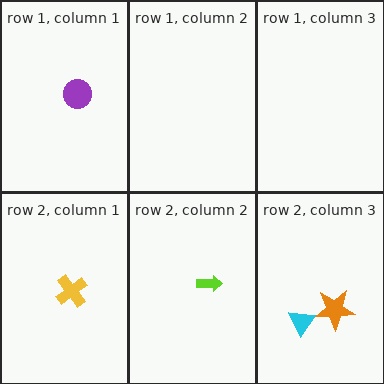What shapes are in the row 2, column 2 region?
The lime arrow.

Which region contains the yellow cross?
The row 2, column 1 region.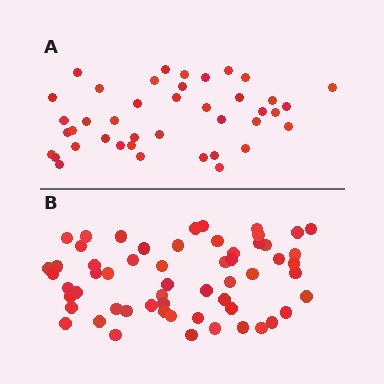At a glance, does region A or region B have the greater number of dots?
Region B (the bottom region) has more dots.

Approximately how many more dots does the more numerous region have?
Region B has approximately 15 more dots than region A.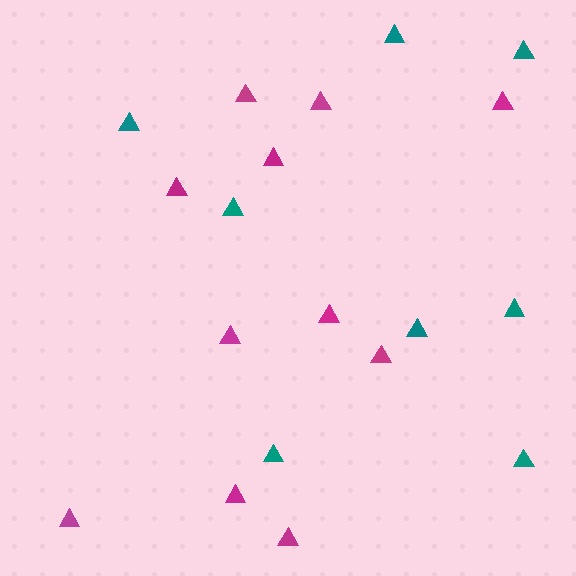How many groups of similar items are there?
There are 2 groups: one group of magenta triangles (11) and one group of teal triangles (8).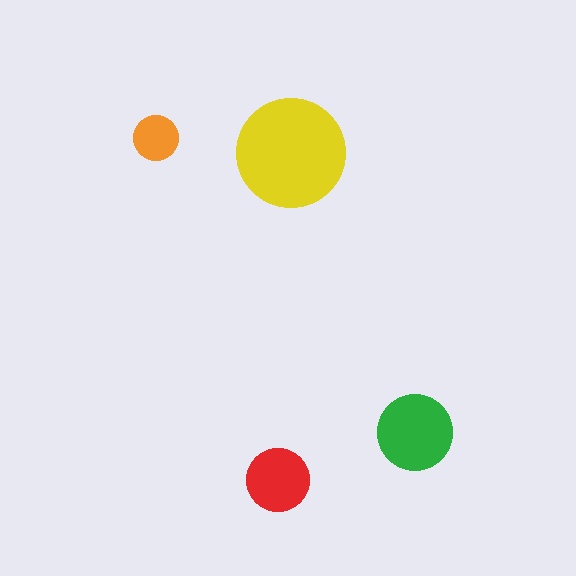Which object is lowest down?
The red circle is bottommost.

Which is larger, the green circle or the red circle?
The green one.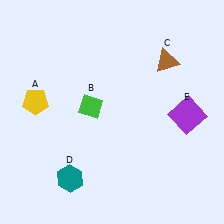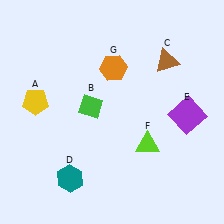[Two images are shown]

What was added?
A lime triangle (F), an orange hexagon (G) were added in Image 2.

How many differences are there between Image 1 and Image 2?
There are 2 differences between the two images.